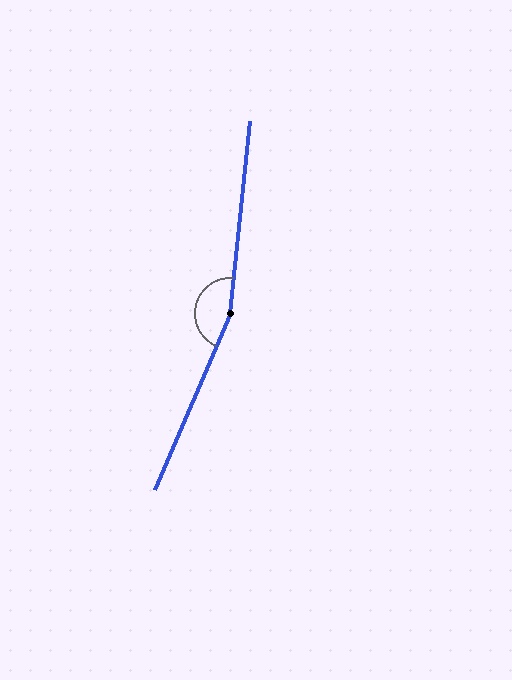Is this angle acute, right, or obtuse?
It is obtuse.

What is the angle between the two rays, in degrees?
Approximately 163 degrees.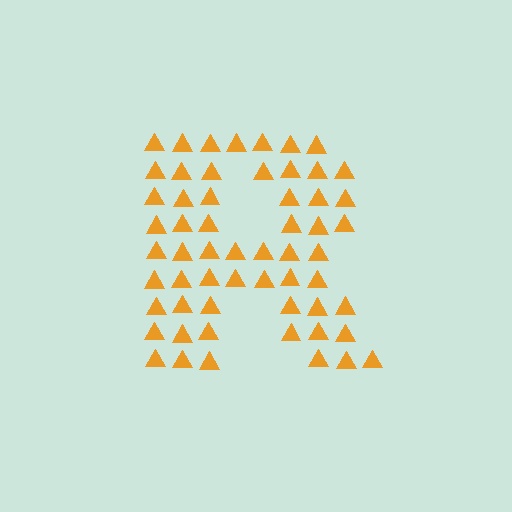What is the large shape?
The large shape is the letter R.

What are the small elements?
The small elements are triangles.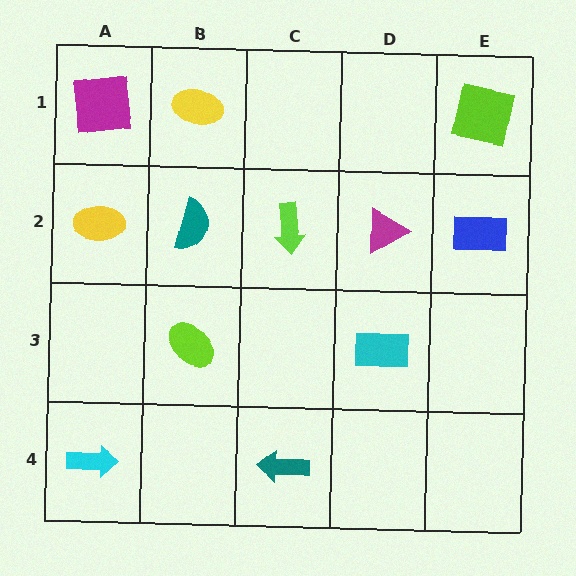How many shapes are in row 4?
2 shapes.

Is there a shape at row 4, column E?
No, that cell is empty.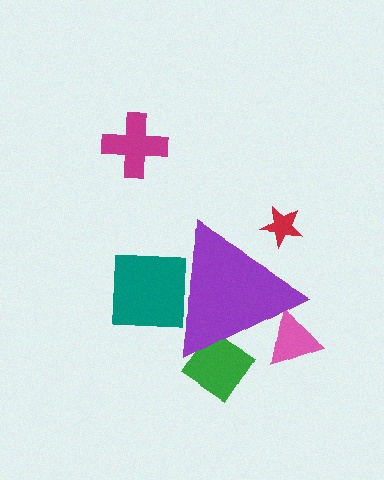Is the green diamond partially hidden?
Yes, the green diamond is partially hidden behind the purple triangle.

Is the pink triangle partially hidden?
Yes, the pink triangle is partially hidden behind the purple triangle.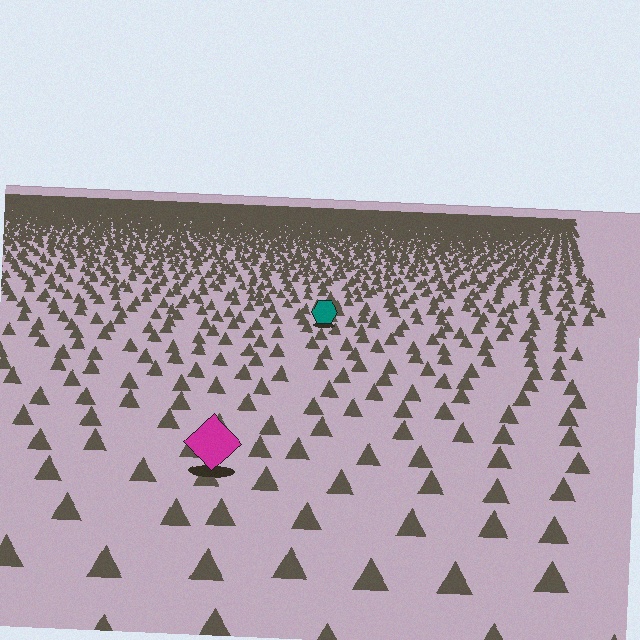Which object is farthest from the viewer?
The teal hexagon is farthest from the viewer. It appears smaller and the ground texture around it is denser.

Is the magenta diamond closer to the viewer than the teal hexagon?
Yes. The magenta diamond is closer — you can tell from the texture gradient: the ground texture is coarser near it.